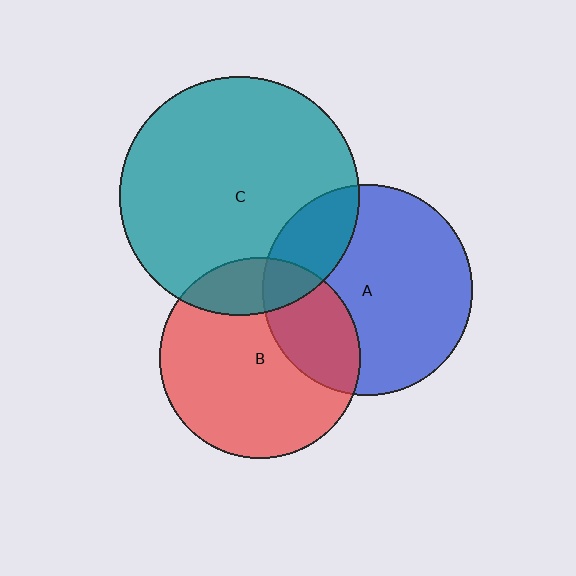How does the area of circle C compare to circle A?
Approximately 1.3 times.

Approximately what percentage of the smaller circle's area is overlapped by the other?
Approximately 20%.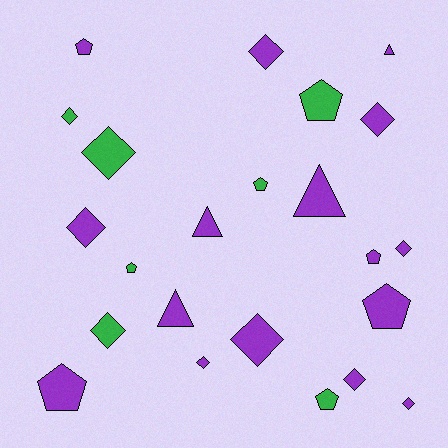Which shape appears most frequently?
Diamond, with 11 objects.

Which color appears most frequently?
Purple, with 16 objects.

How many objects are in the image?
There are 23 objects.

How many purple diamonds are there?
There are 8 purple diamonds.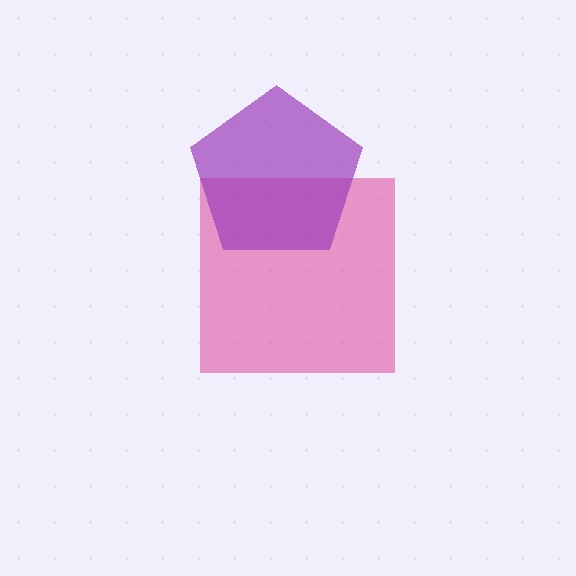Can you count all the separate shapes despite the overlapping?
Yes, there are 2 separate shapes.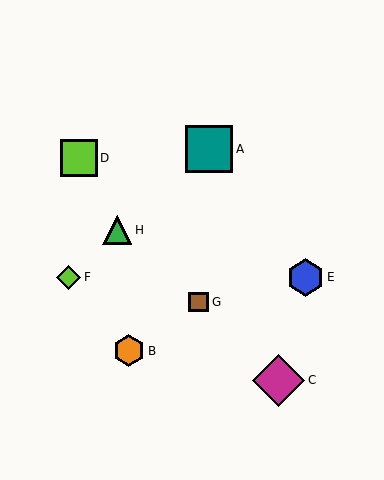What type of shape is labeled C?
Shape C is a magenta diamond.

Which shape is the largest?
The magenta diamond (labeled C) is the largest.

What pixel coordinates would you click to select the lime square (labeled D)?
Click at (79, 158) to select the lime square D.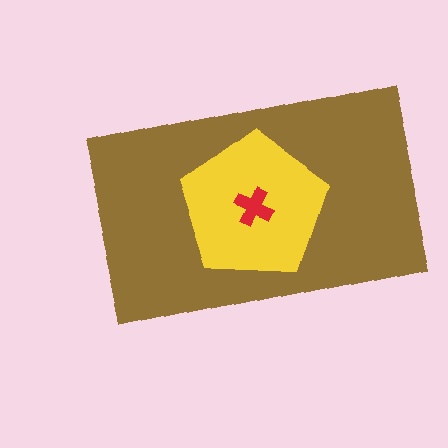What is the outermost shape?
The brown rectangle.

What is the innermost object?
The red cross.